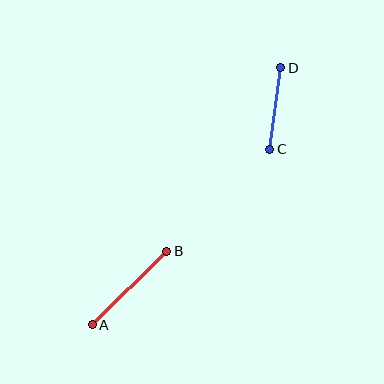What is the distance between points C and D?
The distance is approximately 82 pixels.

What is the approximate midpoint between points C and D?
The midpoint is at approximately (275, 109) pixels.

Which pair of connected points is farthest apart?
Points A and B are farthest apart.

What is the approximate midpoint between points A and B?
The midpoint is at approximately (129, 288) pixels.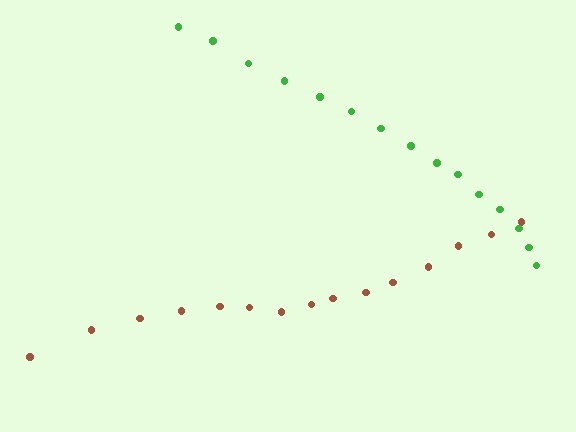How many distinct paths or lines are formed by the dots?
There are 2 distinct paths.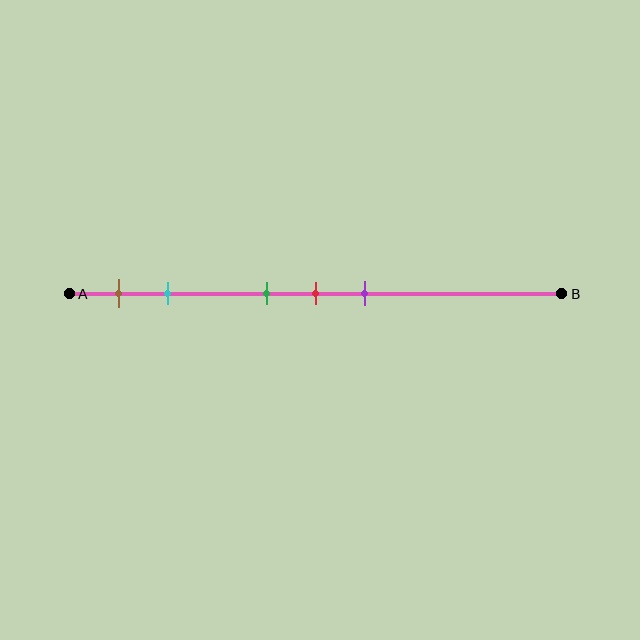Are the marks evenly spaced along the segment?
No, the marks are not evenly spaced.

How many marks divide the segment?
There are 5 marks dividing the segment.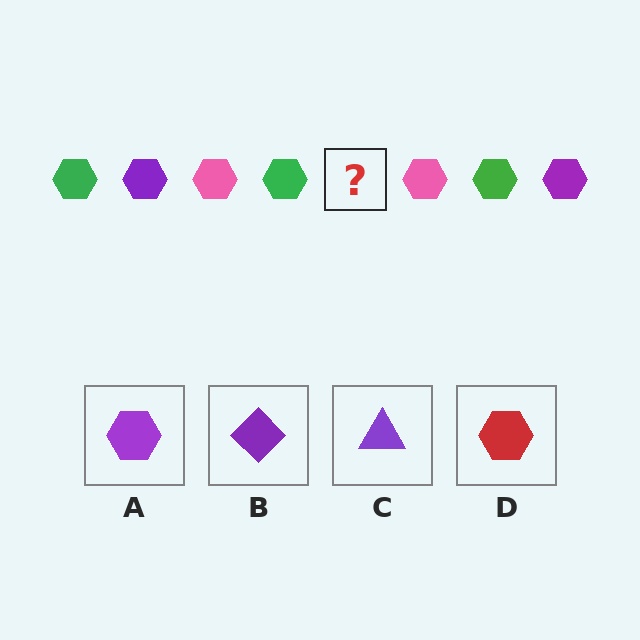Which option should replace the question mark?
Option A.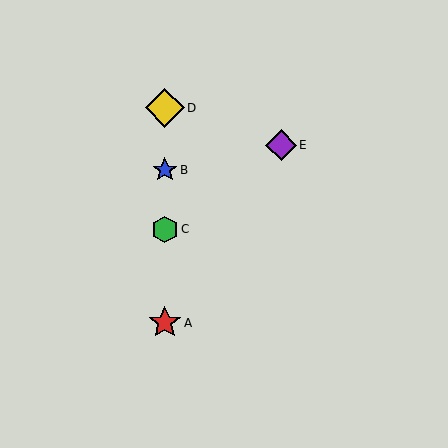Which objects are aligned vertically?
Objects A, B, C, D are aligned vertically.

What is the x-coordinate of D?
Object D is at x≈165.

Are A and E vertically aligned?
No, A is at x≈165 and E is at x≈281.